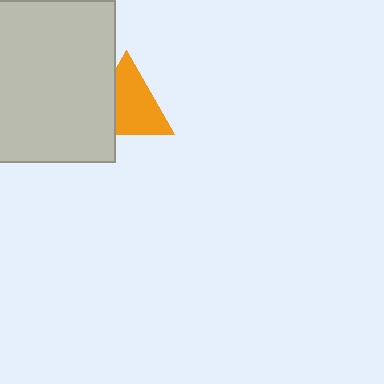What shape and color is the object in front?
The object in front is a light gray square.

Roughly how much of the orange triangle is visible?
Most of it is visible (roughly 70%).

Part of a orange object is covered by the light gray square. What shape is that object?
It is a triangle.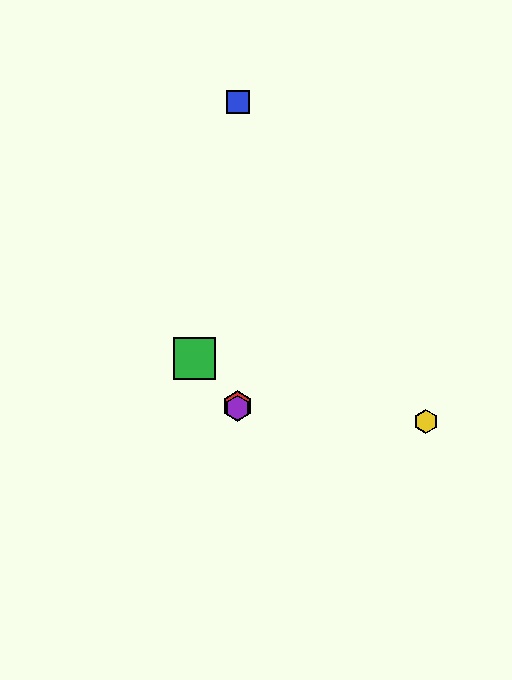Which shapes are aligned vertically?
The red hexagon, the blue square, the purple hexagon are aligned vertically.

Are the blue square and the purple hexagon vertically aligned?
Yes, both are at x≈238.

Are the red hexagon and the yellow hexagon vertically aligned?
No, the red hexagon is at x≈238 and the yellow hexagon is at x≈426.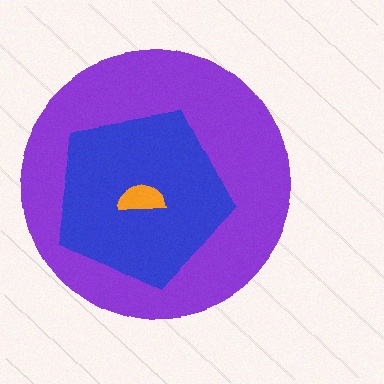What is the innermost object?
The orange semicircle.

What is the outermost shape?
The purple circle.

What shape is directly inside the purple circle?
The blue pentagon.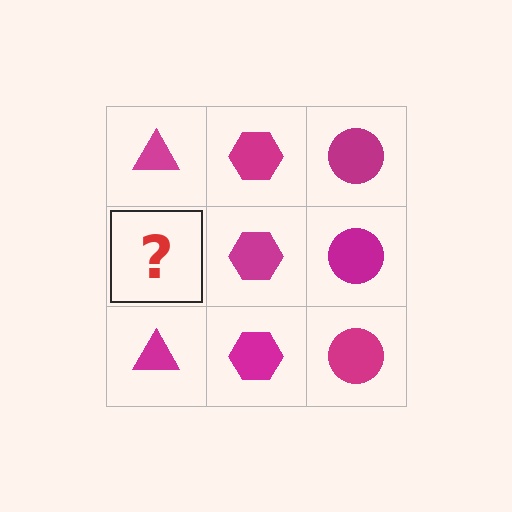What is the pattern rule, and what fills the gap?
The rule is that each column has a consistent shape. The gap should be filled with a magenta triangle.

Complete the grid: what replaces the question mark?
The question mark should be replaced with a magenta triangle.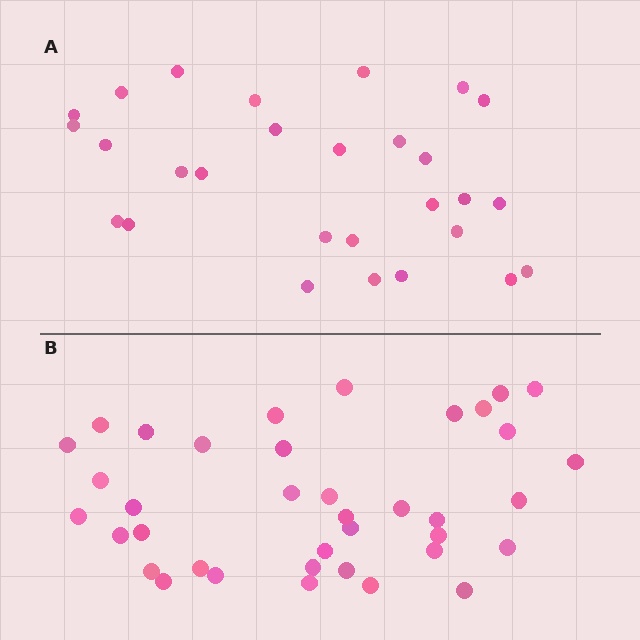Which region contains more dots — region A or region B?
Region B (the bottom region) has more dots.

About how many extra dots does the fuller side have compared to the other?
Region B has roughly 10 or so more dots than region A.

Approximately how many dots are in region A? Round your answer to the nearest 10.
About 30 dots. (The exact count is 28, which rounds to 30.)